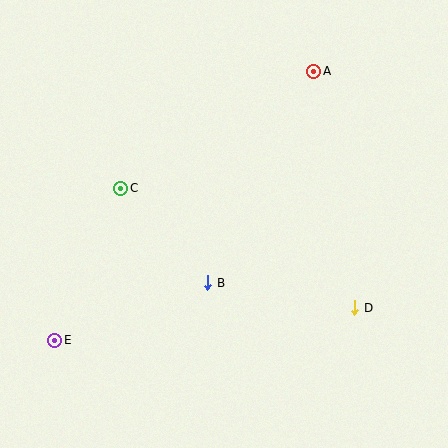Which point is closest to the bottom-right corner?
Point D is closest to the bottom-right corner.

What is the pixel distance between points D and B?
The distance between D and B is 150 pixels.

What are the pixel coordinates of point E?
Point E is at (55, 340).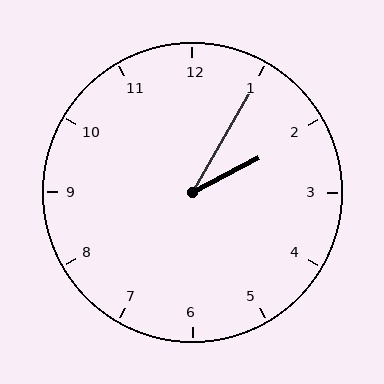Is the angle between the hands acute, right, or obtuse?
It is acute.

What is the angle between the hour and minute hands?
Approximately 32 degrees.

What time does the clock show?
2:05.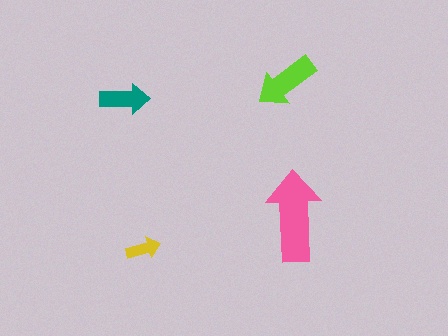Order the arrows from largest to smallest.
the pink one, the lime one, the teal one, the yellow one.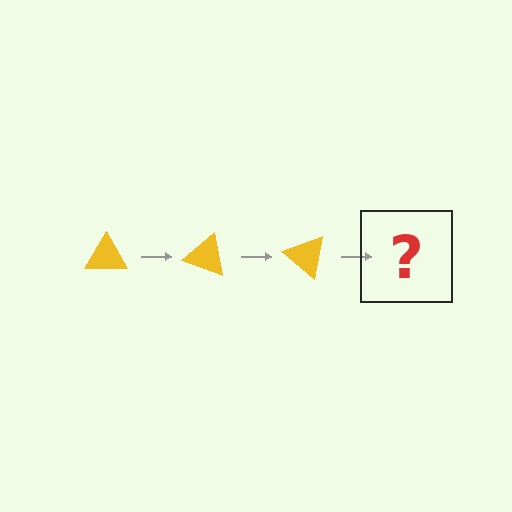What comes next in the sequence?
The next element should be a yellow triangle rotated 60 degrees.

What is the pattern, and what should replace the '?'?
The pattern is that the triangle rotates 20 degrees each step. The '?' should be a yellow triangle rotated 60 degrees.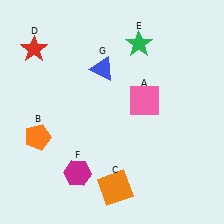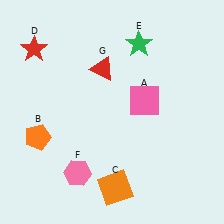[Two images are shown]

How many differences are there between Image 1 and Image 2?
There are 2 differences between the two images.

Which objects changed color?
F changed from magenta to pink. G changed from blue to red.